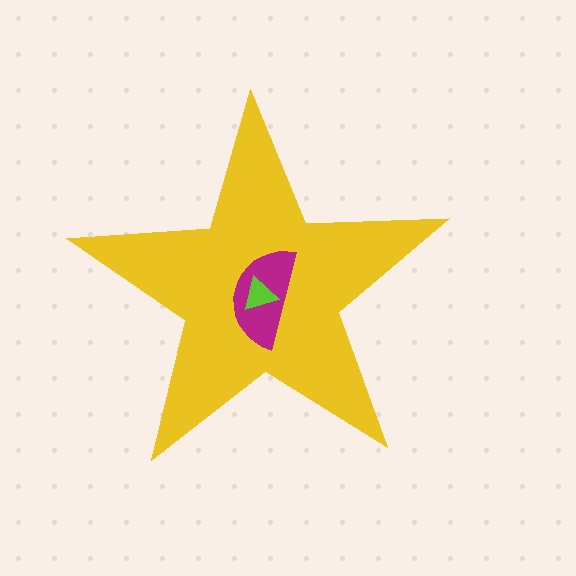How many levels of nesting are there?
3.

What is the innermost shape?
The lime triangle.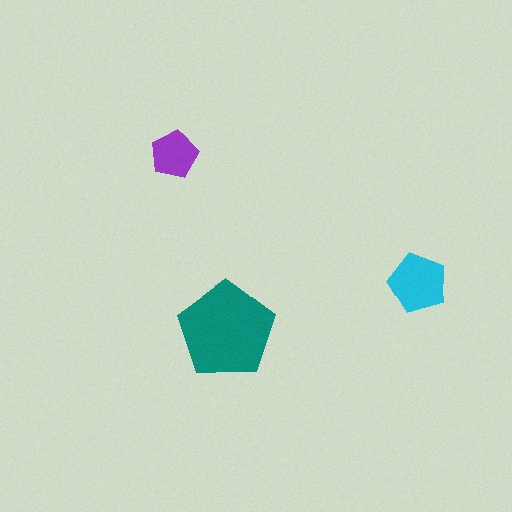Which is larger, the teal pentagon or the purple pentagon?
The teal one.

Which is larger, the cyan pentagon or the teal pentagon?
The teal one.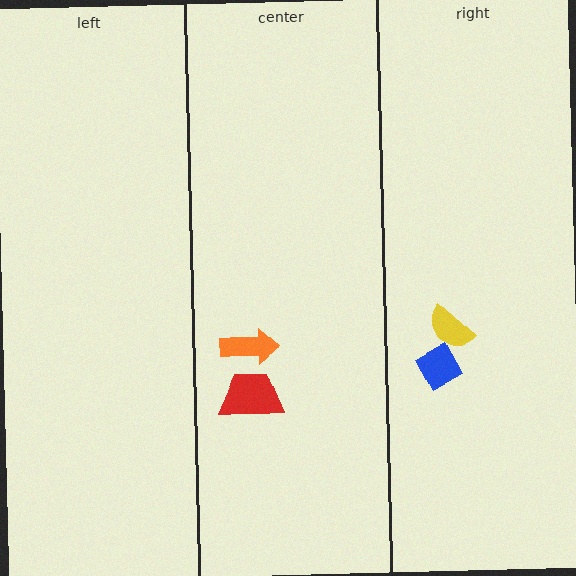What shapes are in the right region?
The blue diamond, the yellow semicircle.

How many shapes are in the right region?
2.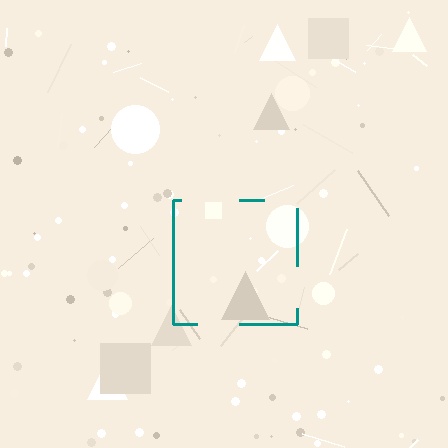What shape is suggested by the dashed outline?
The dashed outline suggests a square.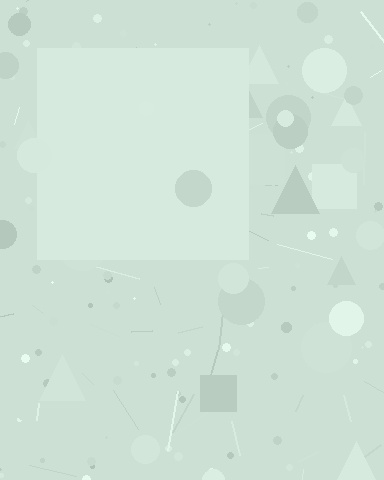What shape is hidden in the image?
A square is hidden in the image.